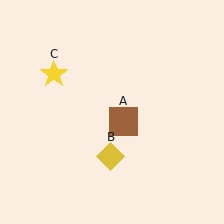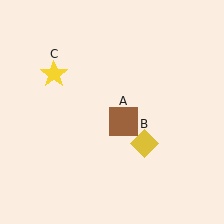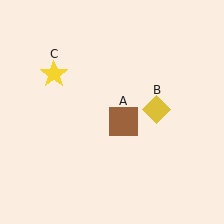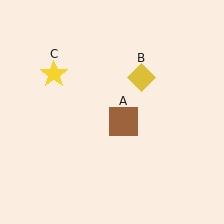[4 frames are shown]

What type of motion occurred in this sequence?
The yellow diamond (object B) rotated counterclockwise around the center of the scene.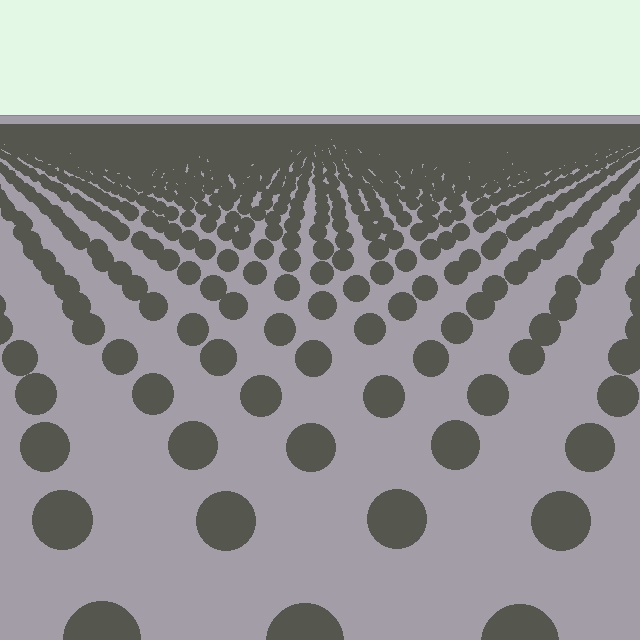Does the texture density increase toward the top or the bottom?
Density increases toward the top.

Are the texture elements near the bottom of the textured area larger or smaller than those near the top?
Larger. Near the bottom, elements are closer to the viewer and appear at a bigger on-screen size.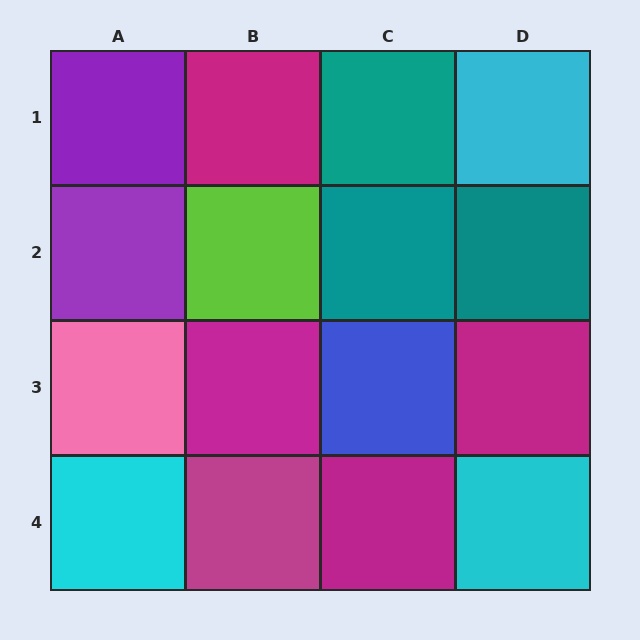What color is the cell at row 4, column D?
Cyan.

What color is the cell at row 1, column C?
Teal.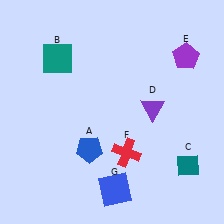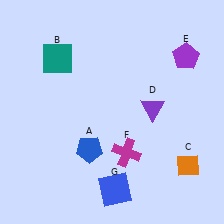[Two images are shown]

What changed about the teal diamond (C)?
In Image 1, C is teal. In Image 2, it changed to orange.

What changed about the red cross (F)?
In Image 1, F is red. In Image 2, it changed to magenta.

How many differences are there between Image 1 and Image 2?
There are 2 differences between the two images.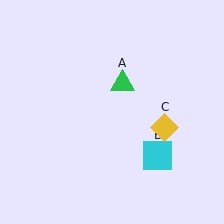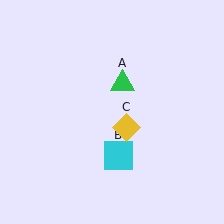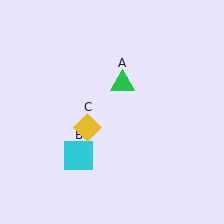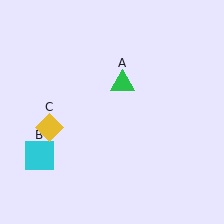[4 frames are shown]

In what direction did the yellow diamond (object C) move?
The yellow diamond (object C) moved left.